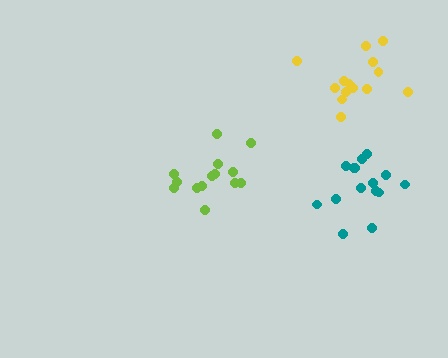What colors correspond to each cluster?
The clusters are colored: lime, yellow, teal.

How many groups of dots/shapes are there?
There are 3 groups.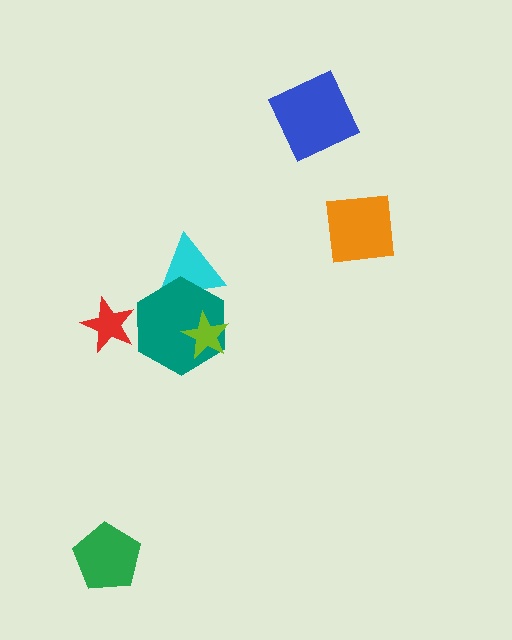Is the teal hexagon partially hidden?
Yes, it is partially covered by another shape.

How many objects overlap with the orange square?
0 objects overlap with the orange square.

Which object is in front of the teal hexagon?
The lime star is in front of the teal hexagon.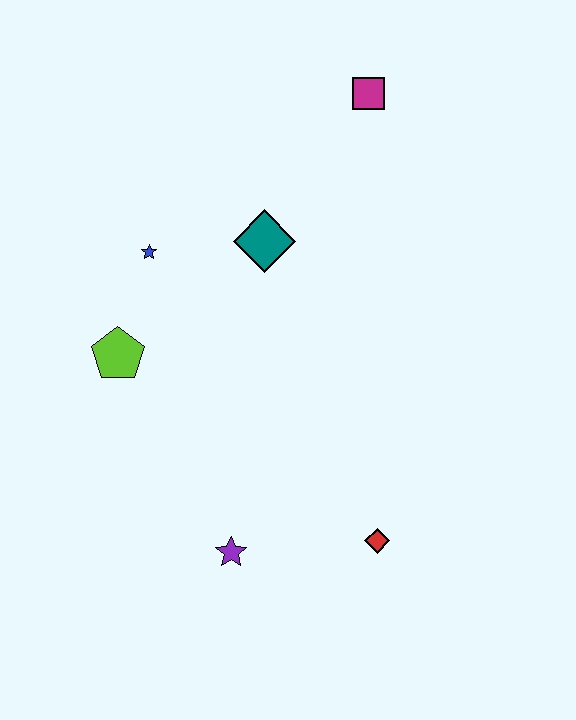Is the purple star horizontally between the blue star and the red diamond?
Yes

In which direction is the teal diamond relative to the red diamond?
The teal diamond is above the red diamond.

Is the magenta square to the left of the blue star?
No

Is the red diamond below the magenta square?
Yes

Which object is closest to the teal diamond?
The blue star is closest to the teal diamond.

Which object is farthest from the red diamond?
The magenta square is farthest from the red diamond.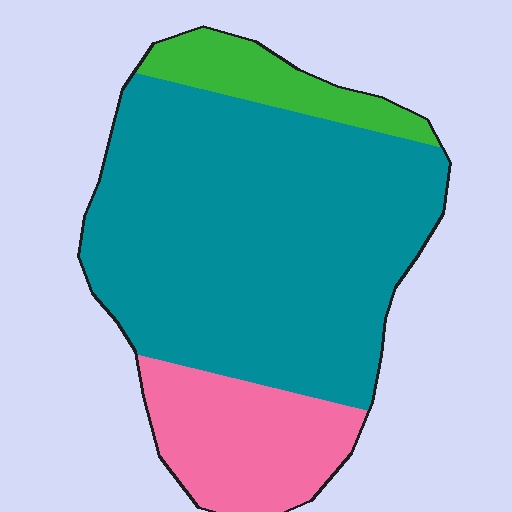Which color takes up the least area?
Green, at roughly 10%.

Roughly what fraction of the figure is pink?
Pink covers 19% of the figure.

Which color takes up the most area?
Teal, at roughly 70%.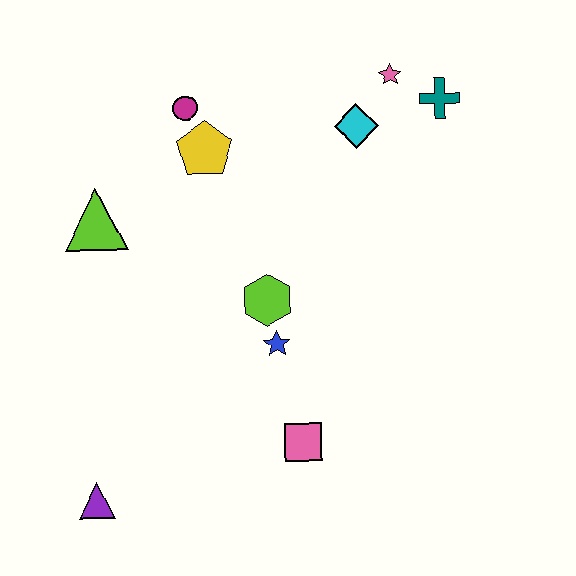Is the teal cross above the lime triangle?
Yes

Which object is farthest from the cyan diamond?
The purple triangle is farthest from the cyan diamond.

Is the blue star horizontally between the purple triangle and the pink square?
Yes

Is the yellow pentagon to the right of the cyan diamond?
No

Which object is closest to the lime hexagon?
The blue star is closest to the lime hexagon.